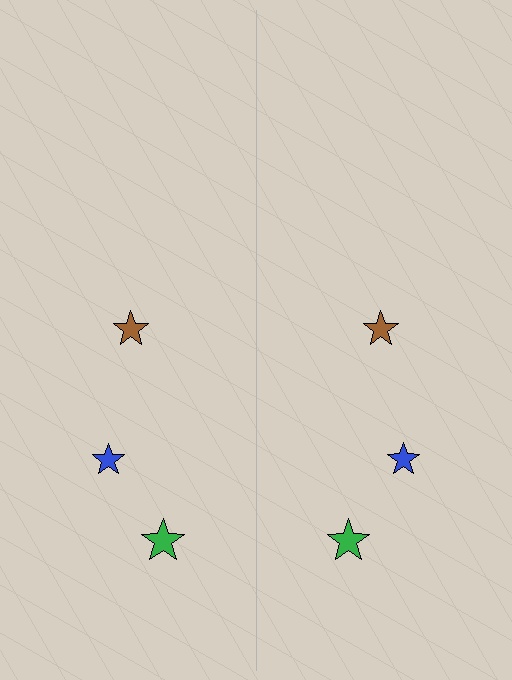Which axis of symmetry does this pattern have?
The pattern has a vertical axis of symmetry running through the center of the image.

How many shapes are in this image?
There are 6 shapes in this image.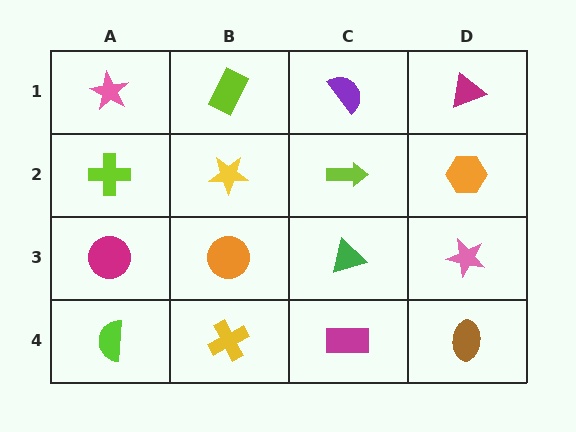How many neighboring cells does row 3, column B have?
4.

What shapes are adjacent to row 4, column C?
A green triangle (row 3, column C), a yellow cross (row 4, column B), a brown ellipse (row 4, column D).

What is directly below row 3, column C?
A magenta rectangle.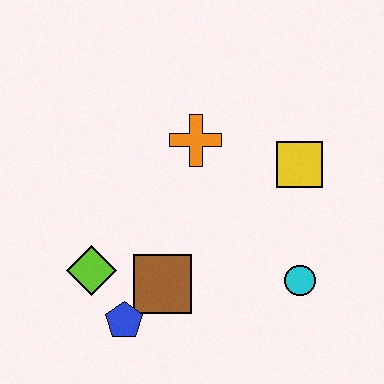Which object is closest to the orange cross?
The yellow square is closest to the orange cross.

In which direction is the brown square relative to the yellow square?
The brown square is to the left of the yellow square.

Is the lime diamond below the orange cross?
Yes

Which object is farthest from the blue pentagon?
The yellow square is farthest from the blue pentagon.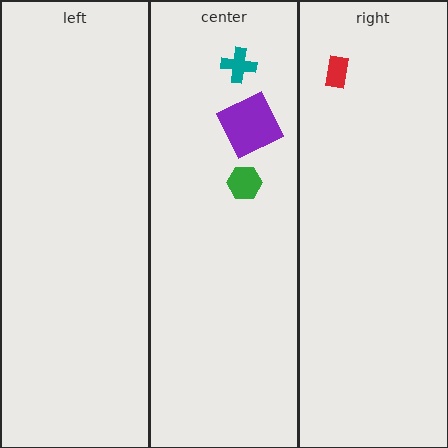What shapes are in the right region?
The red rectangle.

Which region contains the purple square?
The center region.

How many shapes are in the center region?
3.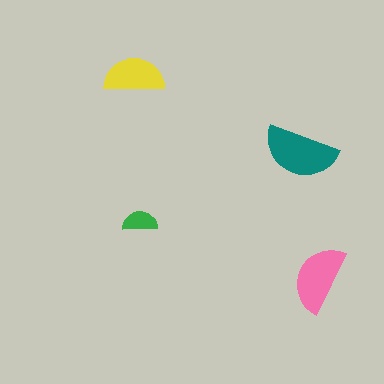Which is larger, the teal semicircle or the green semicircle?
The teal one.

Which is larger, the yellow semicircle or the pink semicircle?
The pink one.